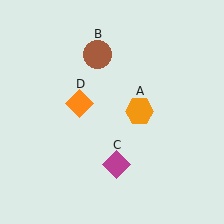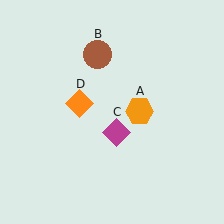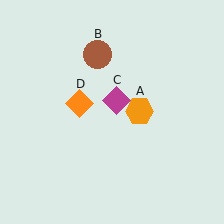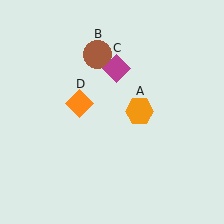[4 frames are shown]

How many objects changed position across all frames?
1 object changed position: magenta diamond (object C).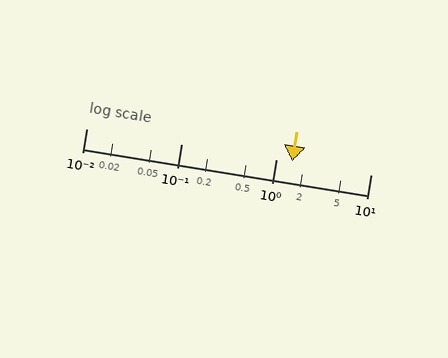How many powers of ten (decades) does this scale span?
The scale spans 3 decades, from 0.01 to 10.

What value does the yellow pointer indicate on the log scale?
The pointer indicates approximately 1.5.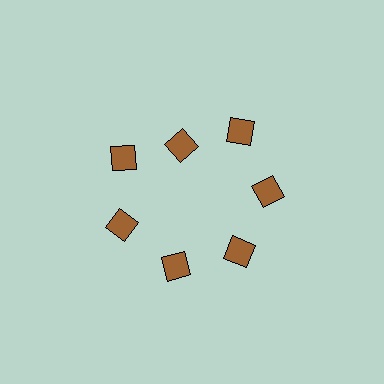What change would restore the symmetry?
The symmetry would be restored by moving it outward, back onto the ring so that all 7 diamonds sit at equal angles and equal distance from the center.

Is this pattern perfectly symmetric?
No. The 7 brown diamonds are arranged in a ring, but one element near the 12 o'clock position is pulled inward toward the center, breaking the 7-fold rotational symmetry.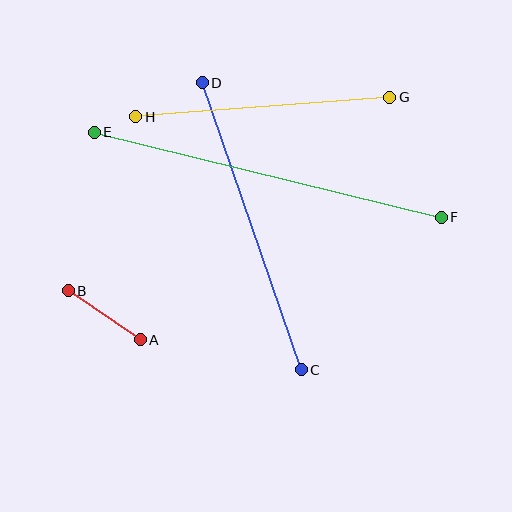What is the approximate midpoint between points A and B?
The midpoint is at approximately (104, 315) pixels.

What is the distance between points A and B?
The distance is approximately 87 pixels.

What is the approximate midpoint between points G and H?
The midpoint is at approximately (263, 107) pixels.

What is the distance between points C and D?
The distance is approximately 303 pixels.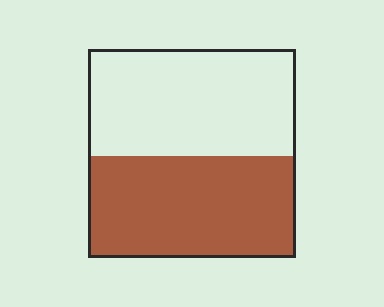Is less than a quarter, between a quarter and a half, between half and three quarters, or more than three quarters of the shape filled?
Between a quarter and a half.